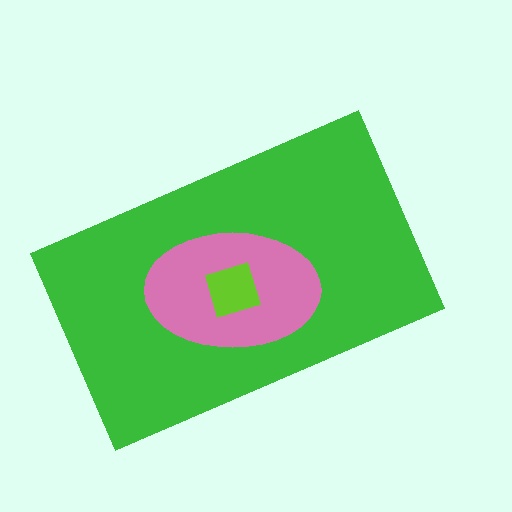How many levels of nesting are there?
3.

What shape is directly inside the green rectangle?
The pink ellipse.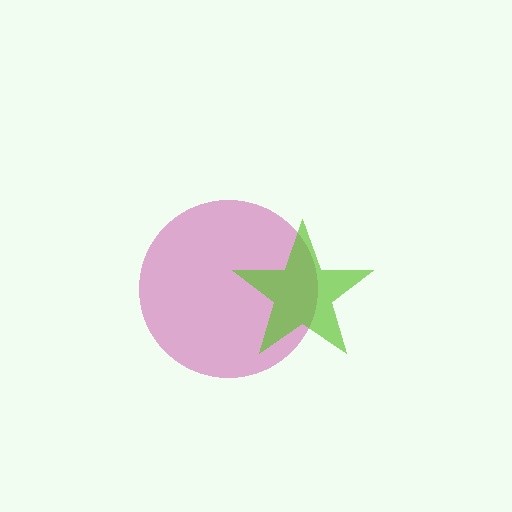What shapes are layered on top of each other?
The layered shapes are: a magenta circle, a lime star.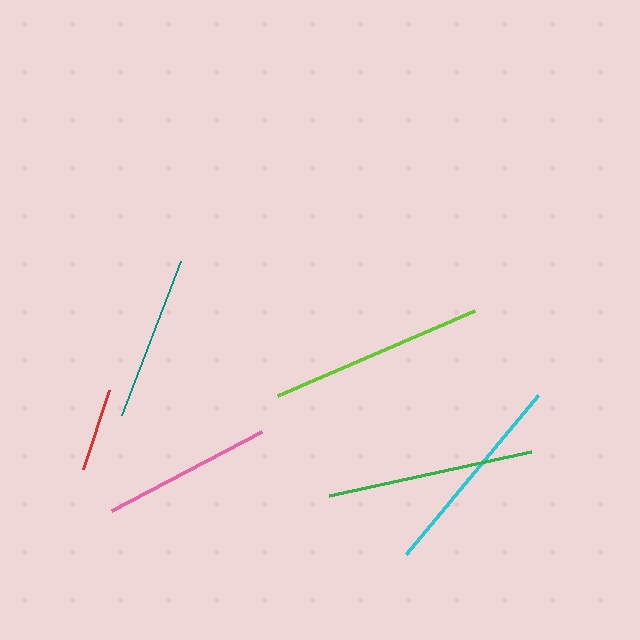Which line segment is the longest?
The lime line is the longest at approximately 215 pixels.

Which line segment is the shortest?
The red line is the shortest at approximately 83 pixels.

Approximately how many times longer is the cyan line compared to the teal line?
The cyan line is approximately 1.2 times the length of the teal line.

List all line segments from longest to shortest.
From longest to shortest: lime, green, cyan, pink, teal, red.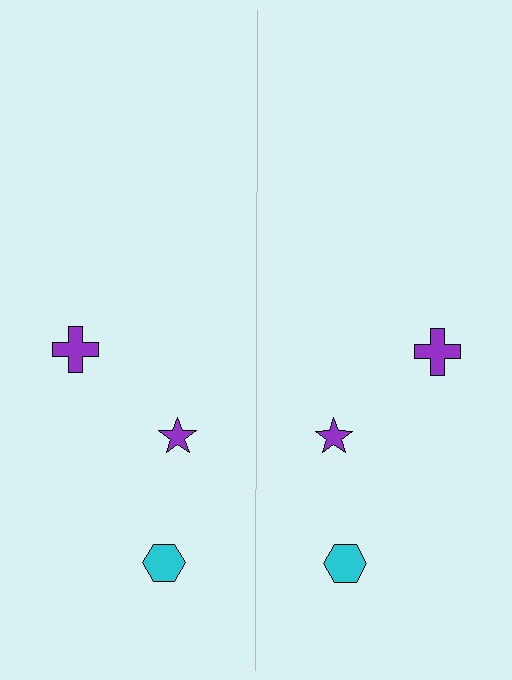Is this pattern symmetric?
Yes, this pattern has bilateral (reflection) symmetry.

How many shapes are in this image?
There are 6 shapes in this image.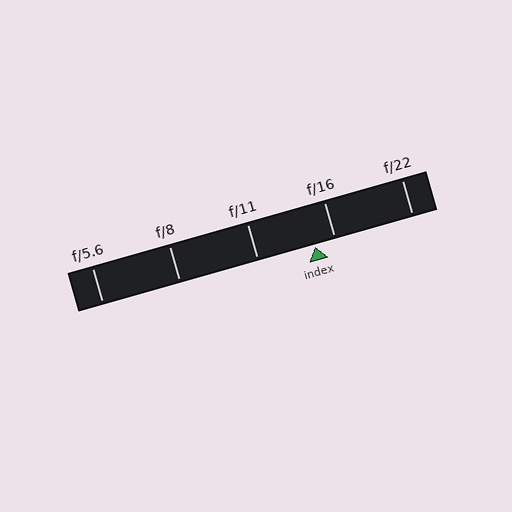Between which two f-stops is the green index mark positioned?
The index mark is between f/11 and f/16.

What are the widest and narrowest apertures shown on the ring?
The widest aperture shown is f/5.6 and the narrowest is f/22.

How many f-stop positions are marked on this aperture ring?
There are 5 f-stop positions marked.